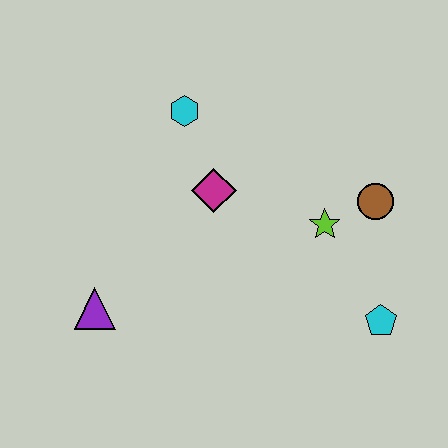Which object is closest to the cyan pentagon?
The lime star is closest to the cyan pentagon.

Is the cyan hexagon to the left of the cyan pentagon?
Yes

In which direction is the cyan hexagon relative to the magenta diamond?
The cyan hexagon is above the magenta diamond.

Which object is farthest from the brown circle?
The purple triangle is farthest from the brown circle.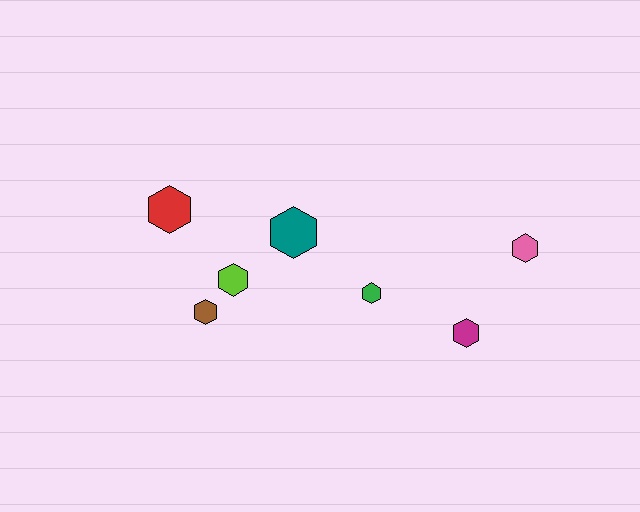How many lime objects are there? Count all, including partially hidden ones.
There is 1 lime object.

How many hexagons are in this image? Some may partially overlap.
There are 7 hexagons.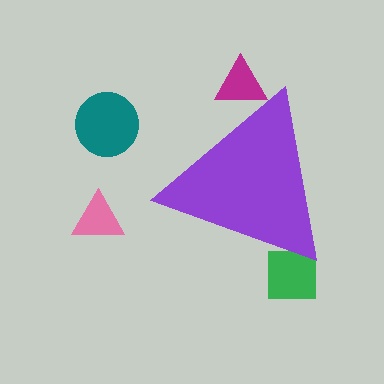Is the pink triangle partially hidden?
No, the pink triangle is fully visible.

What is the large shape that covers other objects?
A purple triangle.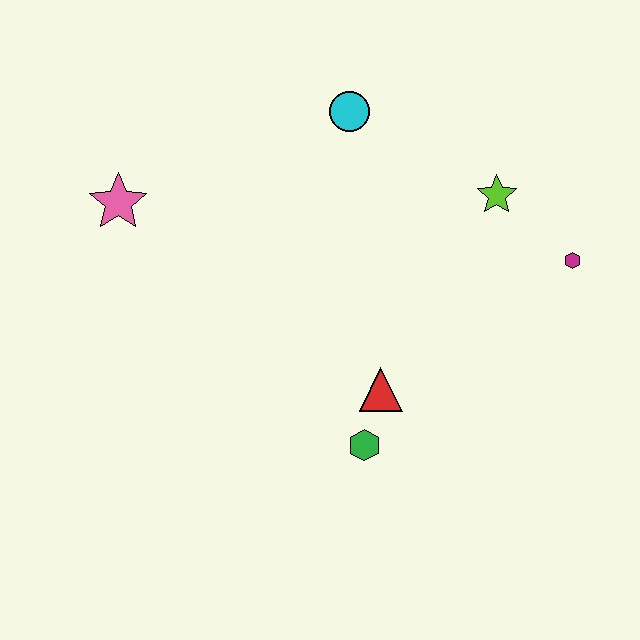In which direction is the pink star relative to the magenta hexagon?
The pink star is to the left of the magenta hexagon.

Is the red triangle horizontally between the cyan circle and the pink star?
No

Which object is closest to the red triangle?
The green hexagon is closest to the red triangle.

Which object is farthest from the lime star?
The pink star is farthest from the lime star.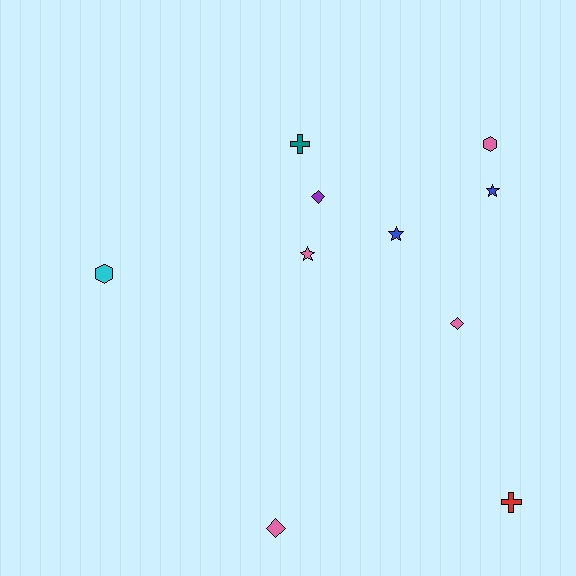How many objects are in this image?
There are 10 objects.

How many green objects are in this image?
There are no green objects.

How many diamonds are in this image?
There are 3 diamonds.